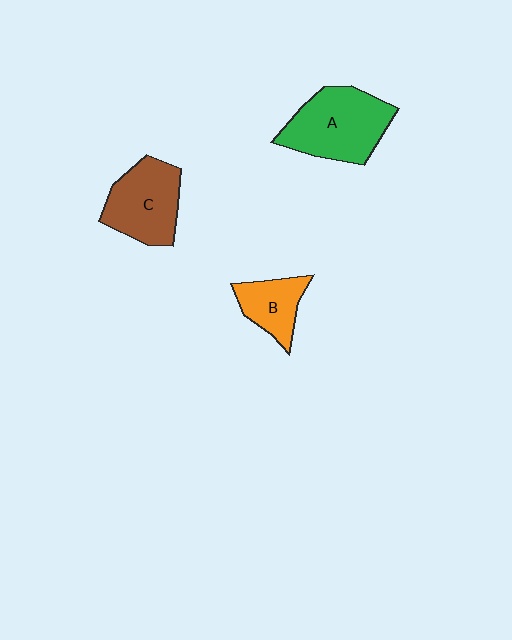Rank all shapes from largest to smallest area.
From largest to smallest: A (green), C (brown), B (orange).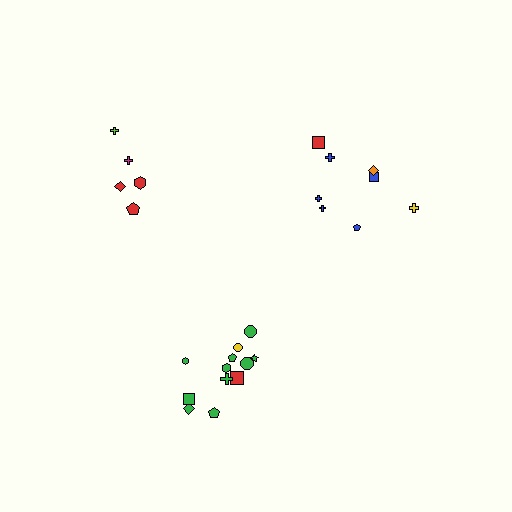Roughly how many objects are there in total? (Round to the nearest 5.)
Roughly 25 objects in total.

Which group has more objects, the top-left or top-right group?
The top-right group.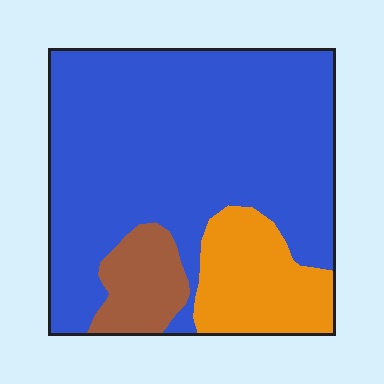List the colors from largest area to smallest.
From largest to smallest: blue, orange, brown.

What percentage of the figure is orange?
Orange covers about 15% of the figure.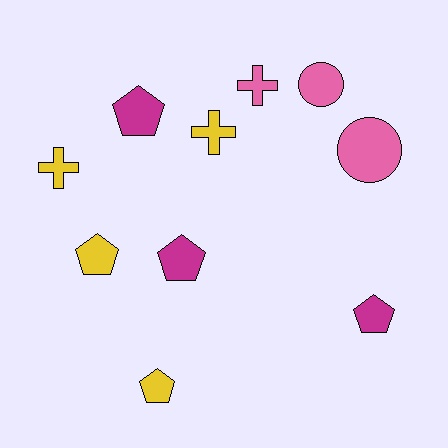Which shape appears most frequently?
Pentagon, with 5 objects.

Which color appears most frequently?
Yellow, with 4 objects.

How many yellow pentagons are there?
There are 2 yellow pentagons.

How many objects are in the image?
There are 10 objects.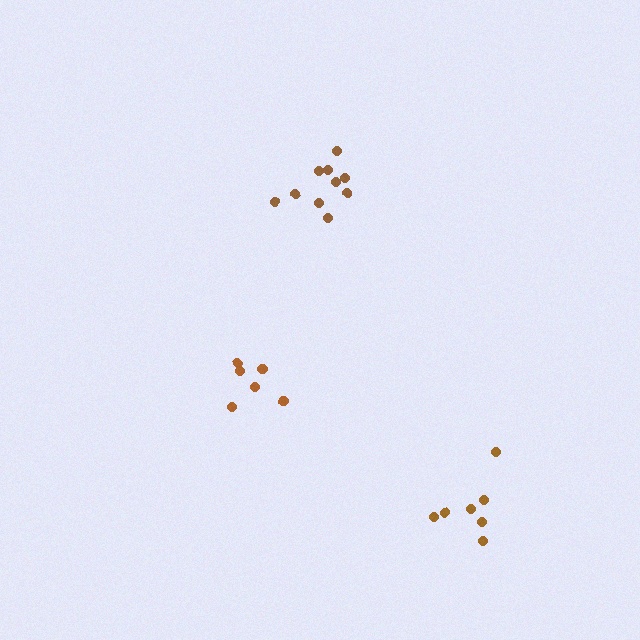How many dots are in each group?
Group 1: 10 dots, Group 2: 7 dots, Group 3: 6 dots (23 total).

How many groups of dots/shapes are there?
There are 3 groups.